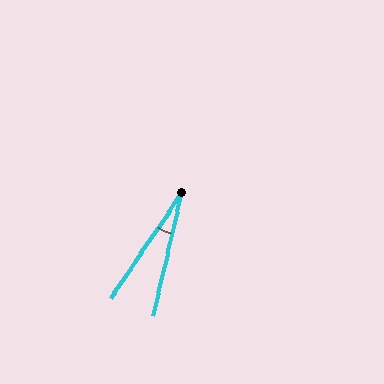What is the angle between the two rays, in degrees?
Approximately 21 degrees.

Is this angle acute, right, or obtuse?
It is acute.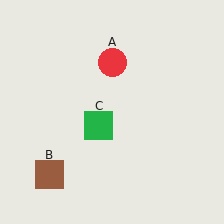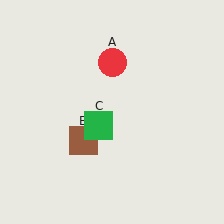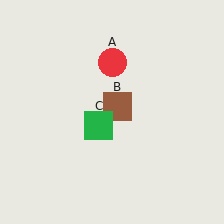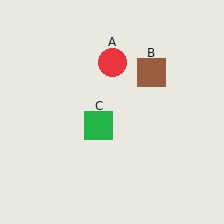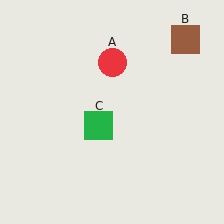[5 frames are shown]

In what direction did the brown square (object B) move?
The brown square (object B) moved up and to the right.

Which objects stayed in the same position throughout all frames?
Red circle (object A) and green square (object C) remained stationary.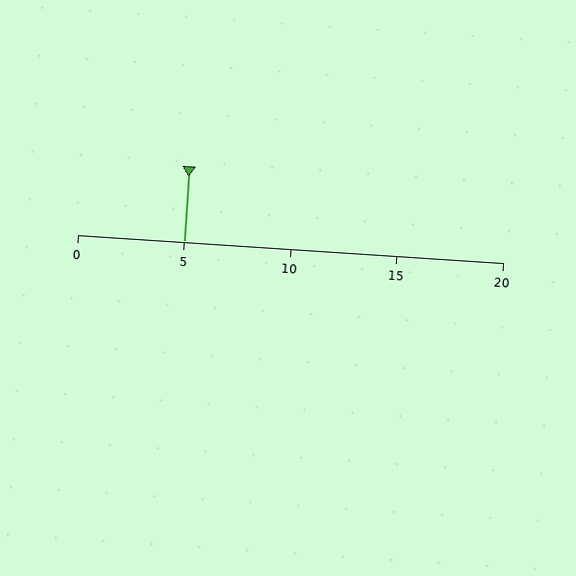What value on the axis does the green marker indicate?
The marker indicates approximately 5.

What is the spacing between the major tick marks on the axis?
The major ticks are spaced 5 apart.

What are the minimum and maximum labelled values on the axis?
The axis runs from 0 to 20.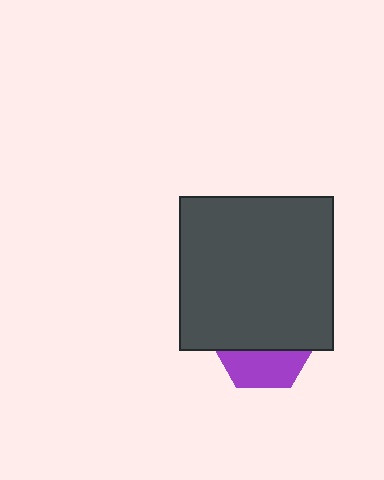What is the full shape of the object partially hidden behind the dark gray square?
The partially hidden object is a purple hexagon.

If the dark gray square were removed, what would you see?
You would see the complete purple hexagon.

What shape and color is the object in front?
The object in front is a dark gray square.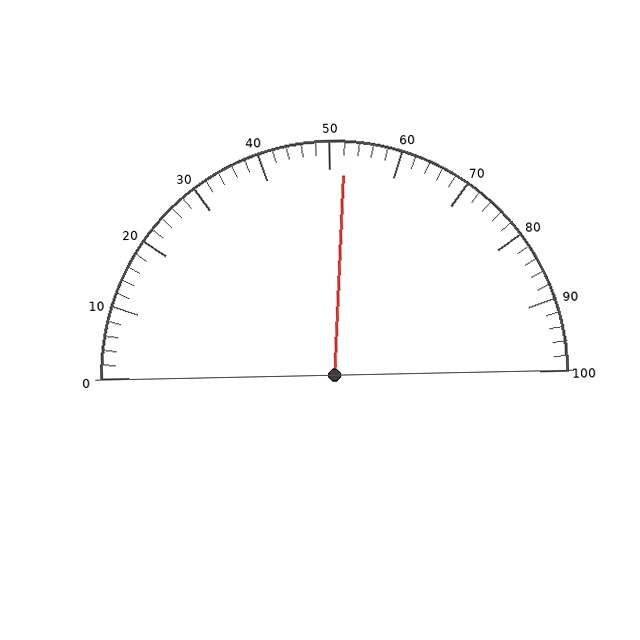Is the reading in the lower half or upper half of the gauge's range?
The reading is in the upper half of the range (0 to 100).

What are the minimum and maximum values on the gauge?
The gauge ranges from 0 to 100.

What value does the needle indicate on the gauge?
The needle indicates approximately 52.